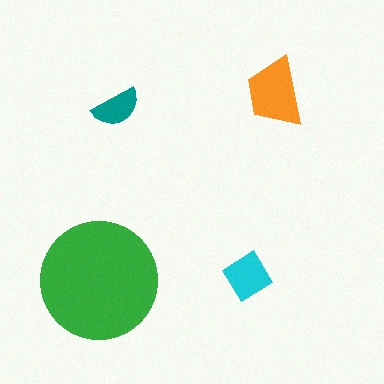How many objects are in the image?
There are 4 objects in the image.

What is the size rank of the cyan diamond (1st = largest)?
3rd.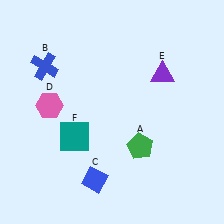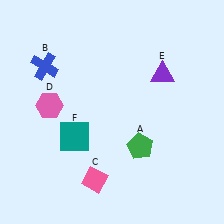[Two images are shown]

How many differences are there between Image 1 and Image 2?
There is 1 difference between the two images.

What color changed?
The diamond (C) changed from blue in Image 1 to pink in Image 2.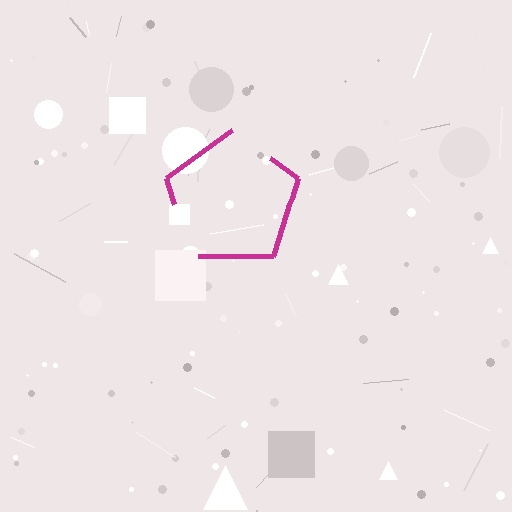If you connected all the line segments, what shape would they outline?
They would outline a pentagon.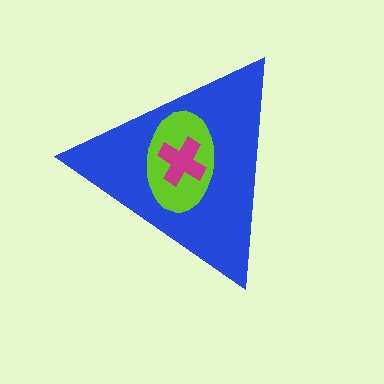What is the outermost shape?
The blue triangle.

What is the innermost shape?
The magenta cross.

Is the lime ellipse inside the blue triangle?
Yes.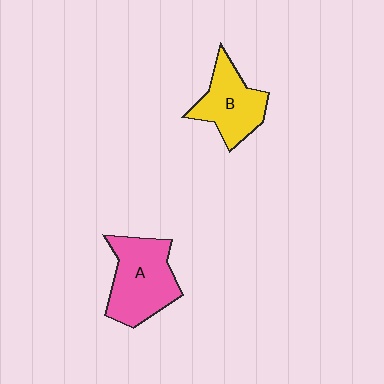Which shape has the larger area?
Shape A (pink).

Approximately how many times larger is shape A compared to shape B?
Approximately 1.2 times.